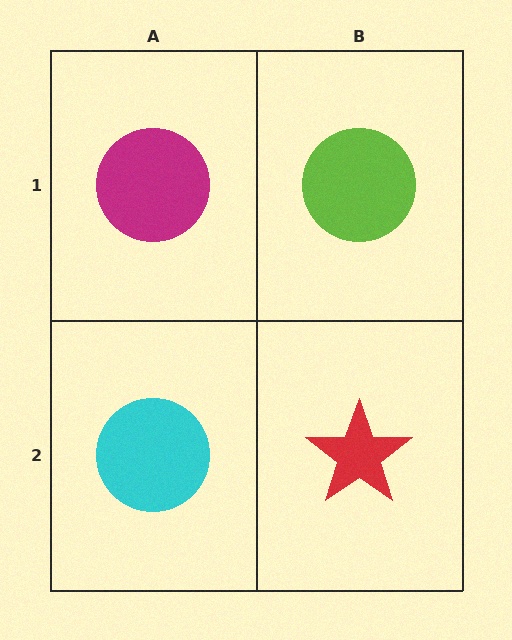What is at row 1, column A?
A magenta circle.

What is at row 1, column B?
A lime circle.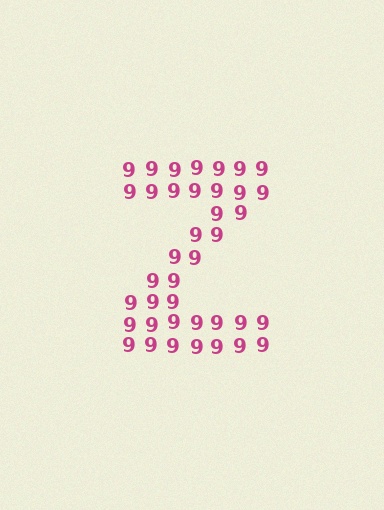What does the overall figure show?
The overall figure shows the letter Z.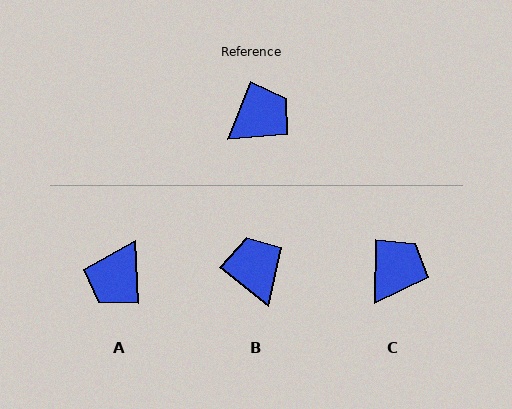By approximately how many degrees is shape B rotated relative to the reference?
Approximately 73 degrees counter-clockwise.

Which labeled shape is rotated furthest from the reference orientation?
A, about 156 degrees away.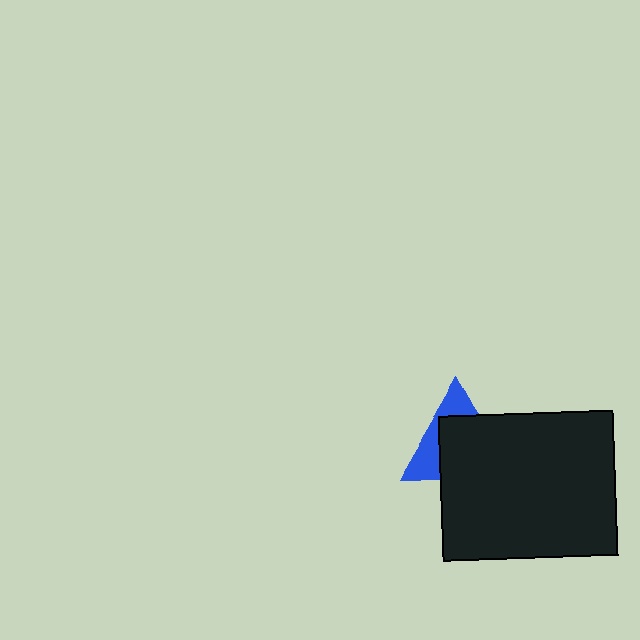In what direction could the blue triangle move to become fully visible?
The blue triangle could move toward the upper-left. That would shift it out from behind the black rectangle entirely.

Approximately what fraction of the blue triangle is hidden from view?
Roughly 64% of the blue triangle is hidden behind the black rectangle.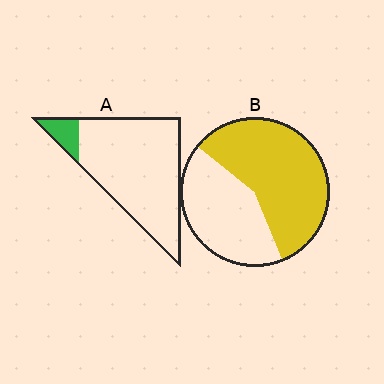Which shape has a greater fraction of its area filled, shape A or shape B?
Shape B.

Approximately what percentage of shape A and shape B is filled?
A is approximately 10% and B is approximately 60%.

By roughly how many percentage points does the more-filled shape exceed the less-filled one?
By roughly 50 percentage points (B over A).